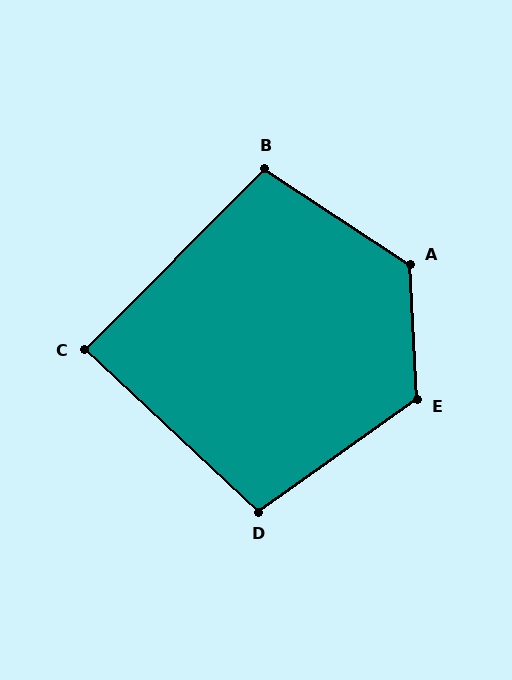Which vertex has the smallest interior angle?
C, at approximately 88 degrees.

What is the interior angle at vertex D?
Approximately 102 degrees (obtuse).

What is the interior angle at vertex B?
Approximately 101 degrees (obtuse).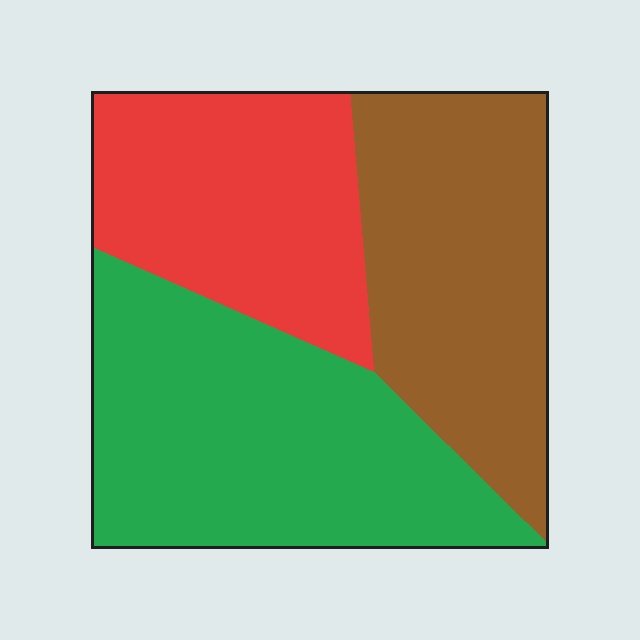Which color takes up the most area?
Green, at roughly 40%.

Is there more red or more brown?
Brown.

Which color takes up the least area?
Red, at roughly 30%.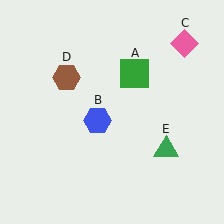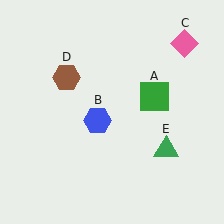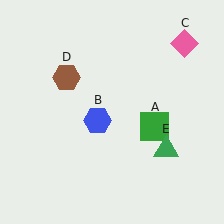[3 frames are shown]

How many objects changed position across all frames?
1 object changed position: green square (object A).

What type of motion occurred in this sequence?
The green square (object A) rotated clockwise around the center of the scene.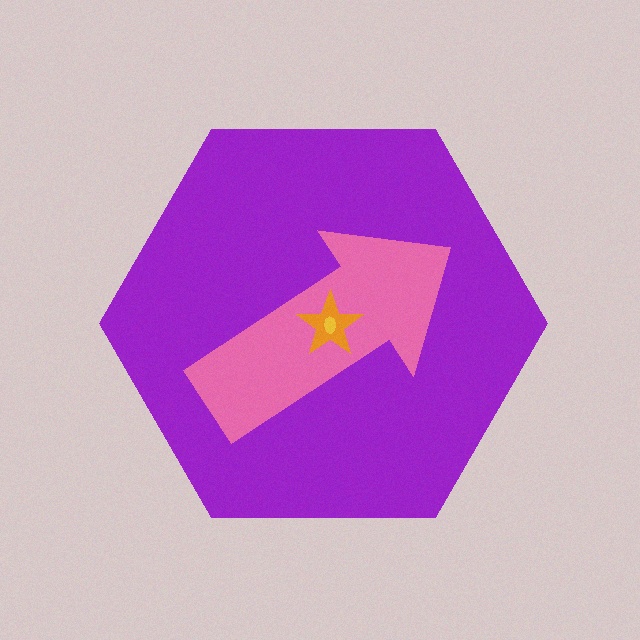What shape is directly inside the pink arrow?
The orange star.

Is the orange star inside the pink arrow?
Yes.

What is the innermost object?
The yellow ellipse.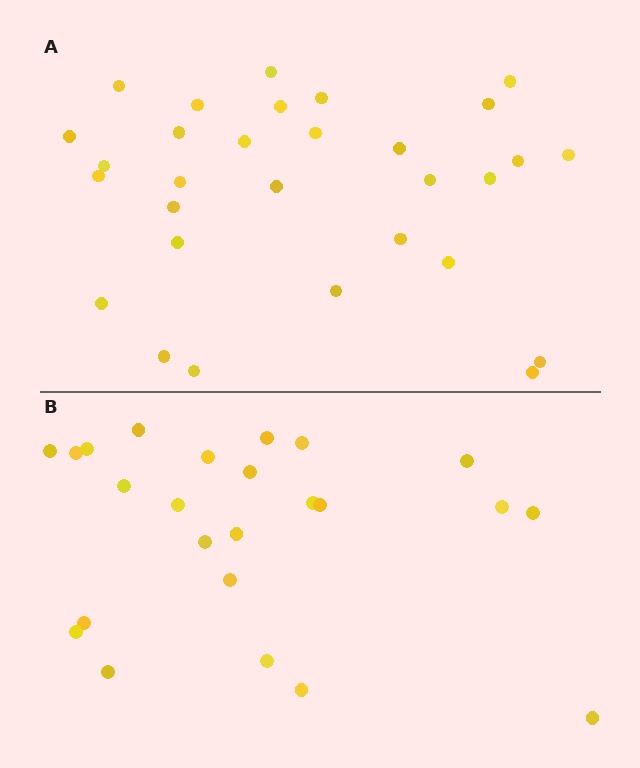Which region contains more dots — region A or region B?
Region A (the top region) has more dots.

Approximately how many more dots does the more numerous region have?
Region A has about 6 more dots than region B.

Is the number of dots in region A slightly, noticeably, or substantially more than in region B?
Region A has noticeably more, but not dramatically so. The ratio is roughly 1.2 to 1.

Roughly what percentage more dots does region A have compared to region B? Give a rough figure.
About 25% more.